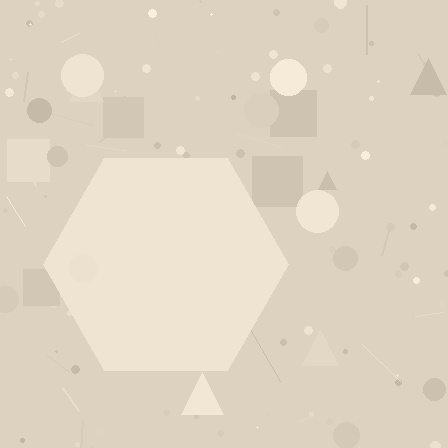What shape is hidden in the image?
A hexagon is hidden in the image.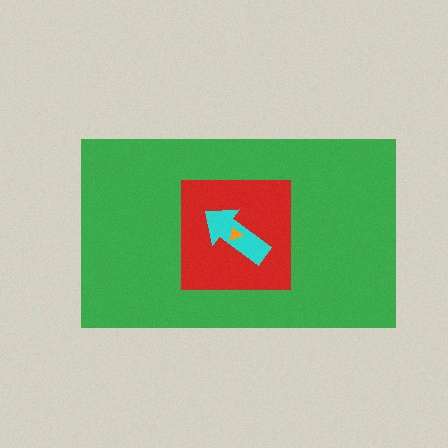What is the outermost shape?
The green rectangle.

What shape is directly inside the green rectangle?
The red square.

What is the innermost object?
The orange triangle.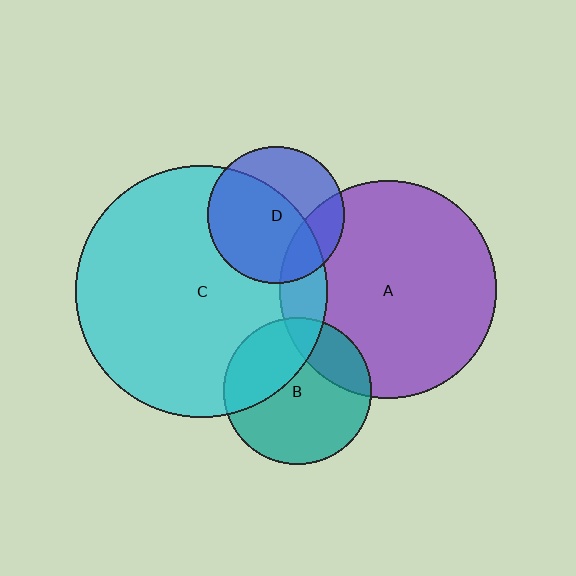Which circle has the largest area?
Circle C (cyan).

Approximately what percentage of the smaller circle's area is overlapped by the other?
Approximately 60%.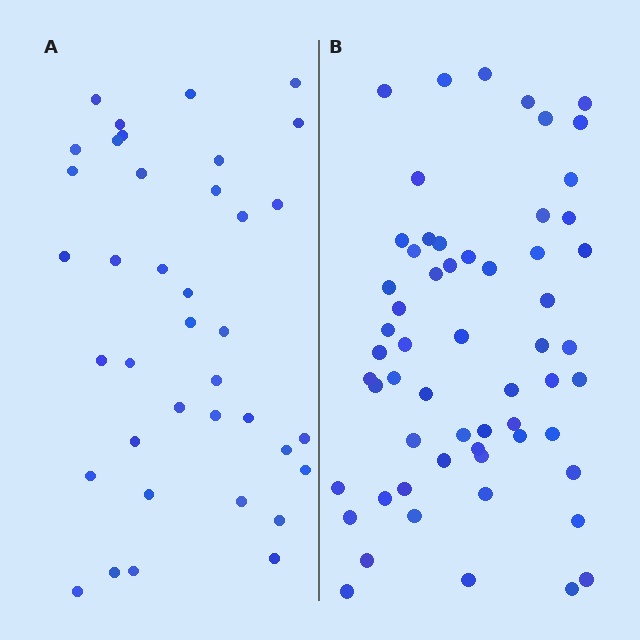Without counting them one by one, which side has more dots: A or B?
Region B (the right region) has more dots.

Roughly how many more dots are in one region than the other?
Region B has approximately 20 more dots than region A.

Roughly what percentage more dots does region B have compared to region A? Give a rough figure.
About 55% more.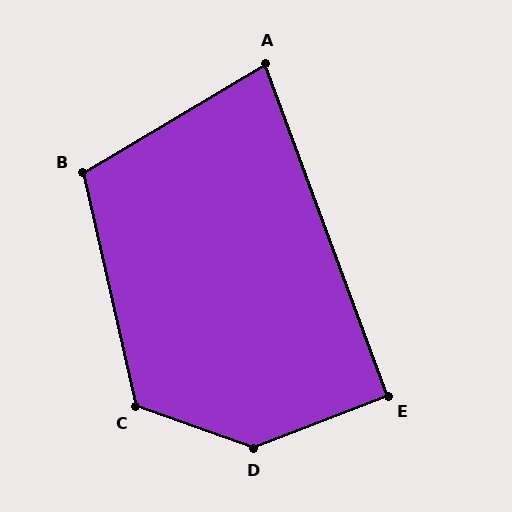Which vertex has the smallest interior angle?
A, at approximately 80 degrees.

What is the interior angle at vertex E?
Approximately 91 degrees (approximately right).